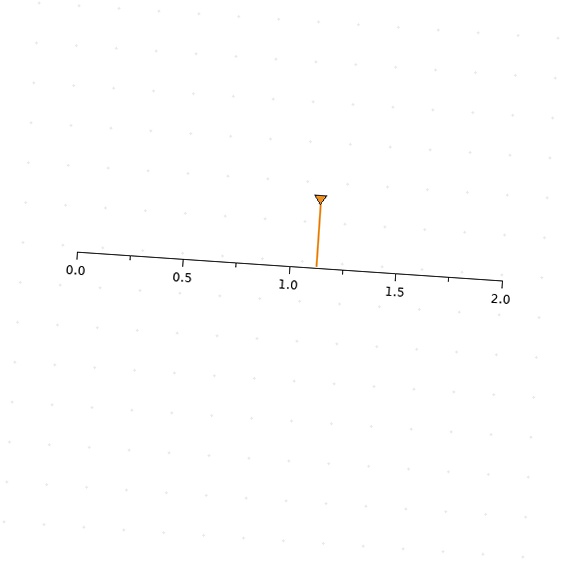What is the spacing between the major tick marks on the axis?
The major ticks are spaced 0.5 apart.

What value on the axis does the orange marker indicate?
The marker indicates approximately 1.12.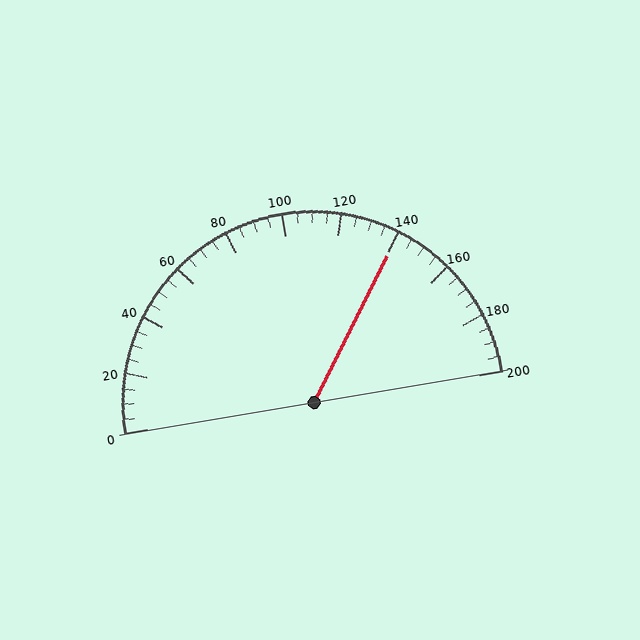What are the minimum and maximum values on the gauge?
The gauge ranges from 0 to 200.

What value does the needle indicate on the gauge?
The needle indicates approximately 140.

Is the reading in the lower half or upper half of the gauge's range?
The reading is in the upper half of the range (0 to 200).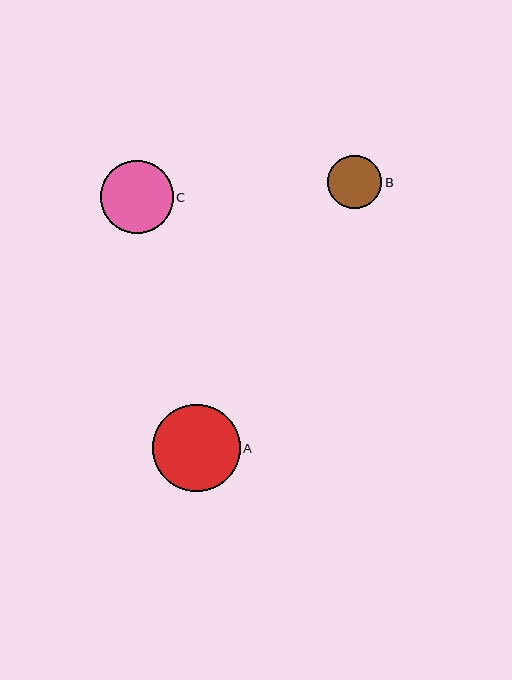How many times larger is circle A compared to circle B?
Circle A is approximately 1.6 times the size of circle B.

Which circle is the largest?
Circle A is the largest with a size of approximately 88 pixels.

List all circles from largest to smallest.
From largest to smallest: A, C, B.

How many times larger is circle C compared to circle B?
Circle C is approximately 1.4 times the size of circle B.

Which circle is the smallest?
Circle B is the smallest with a size of approximately 54 pixels.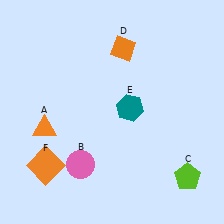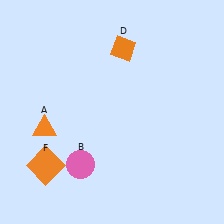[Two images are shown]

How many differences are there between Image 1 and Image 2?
There are 2 differences between the two images.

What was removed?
The teal hexagon (E), the lime pentagon (C) were removed in Image 2.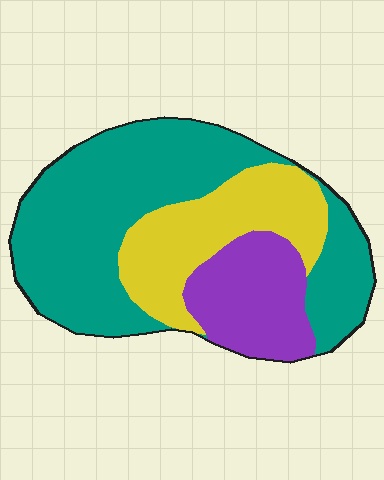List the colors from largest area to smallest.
From largest to smallest: teal, yellow, purple.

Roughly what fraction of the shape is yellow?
Yellow covers 25% of the shape.